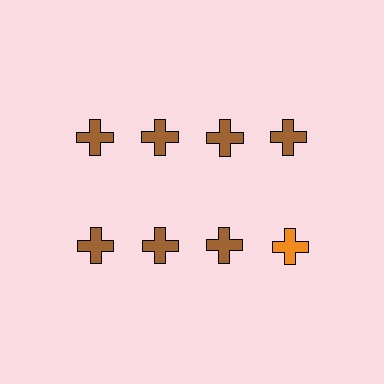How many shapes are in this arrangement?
There are 8 shapes arranged in a grid pattern.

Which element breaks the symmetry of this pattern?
The orange cross in the second row, second from right column breaks the symmetry. All other shapes are brown crosses.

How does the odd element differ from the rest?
It has a different color: orange instead of brown.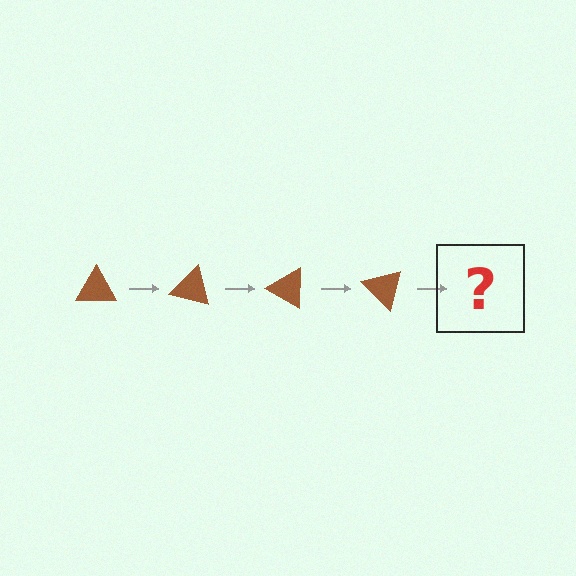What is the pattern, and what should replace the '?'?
The pattern is that the triangle rotates 15 degrees each step. The '?' should be a brown triangle rotated 60 degrees.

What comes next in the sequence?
The next element should be a brown triangle rotated 60 degrees.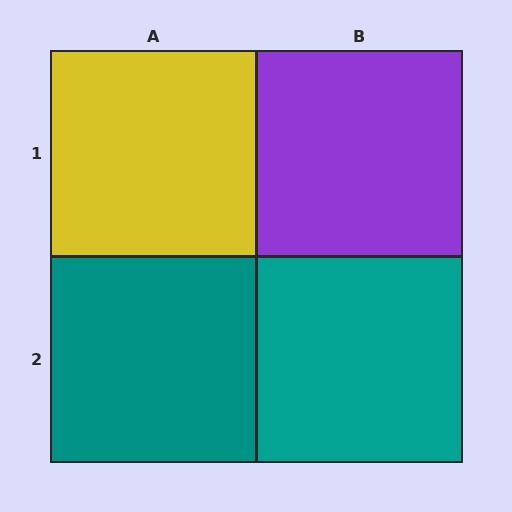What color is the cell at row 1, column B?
Purple.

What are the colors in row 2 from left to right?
Teal, teal.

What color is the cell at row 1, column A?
Yellow.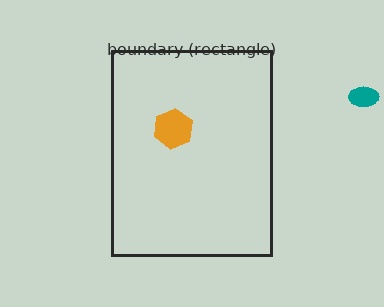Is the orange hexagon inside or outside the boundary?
Inside.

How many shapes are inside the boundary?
1 inside, 1 outside.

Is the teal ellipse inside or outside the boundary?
Outside.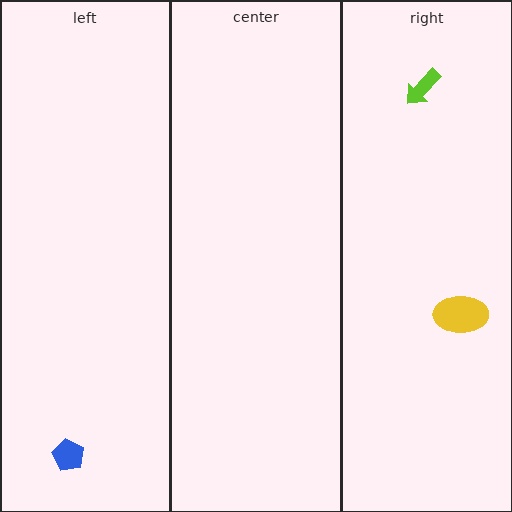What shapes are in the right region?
The yellow ellipse, the lime arrow.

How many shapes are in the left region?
1.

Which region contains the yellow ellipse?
The right region.